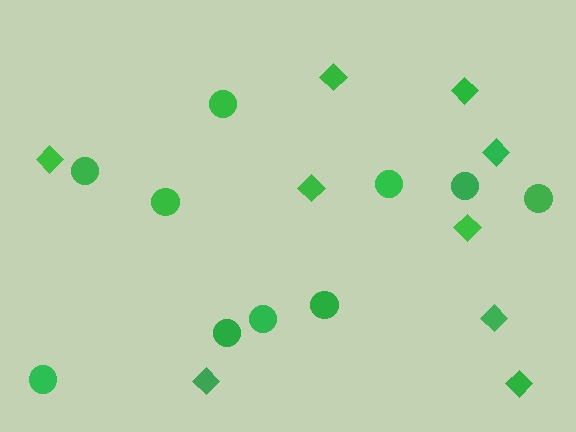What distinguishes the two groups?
There are 2 groups: one group of circles (10) and one group of diamonds (9).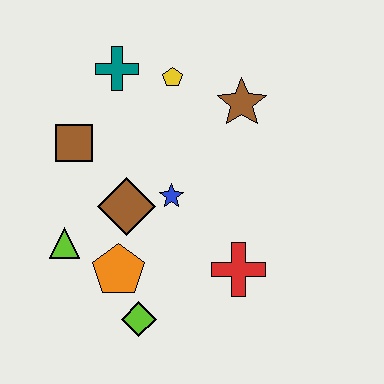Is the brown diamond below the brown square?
Yes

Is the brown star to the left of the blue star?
No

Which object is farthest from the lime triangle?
The brown star is farthest from the lime triangle.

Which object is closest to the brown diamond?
The blue star is closest to the brown diamond.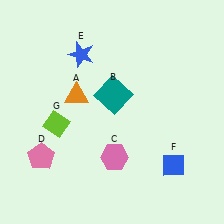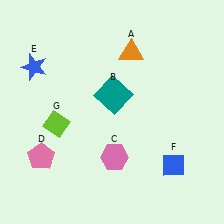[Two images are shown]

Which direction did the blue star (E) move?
The blue star (E) moved left.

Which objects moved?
The objects that moved are: the orange triangle (A), the blue star (E).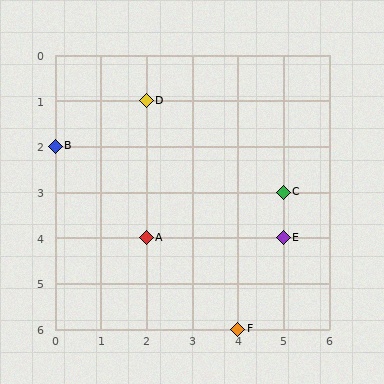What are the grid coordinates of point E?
Point E is at grid coordinates (5, 4).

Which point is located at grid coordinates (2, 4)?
Point A is at (2, 4).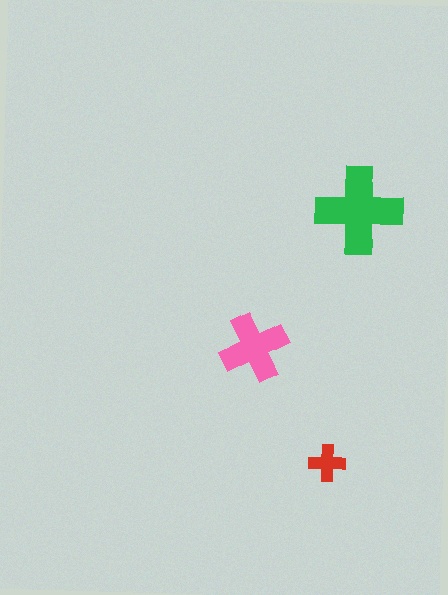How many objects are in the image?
There are 3 objects in the image.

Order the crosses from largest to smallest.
the green one, the pink one, the red one.